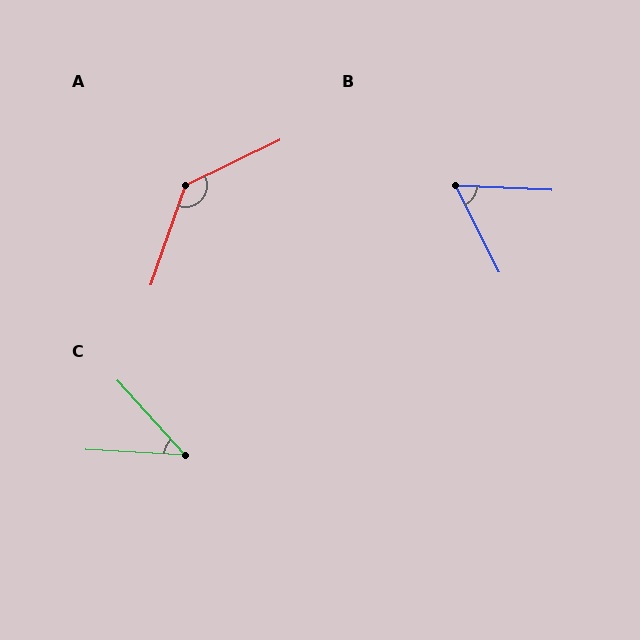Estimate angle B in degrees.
Approximately 61 degrees.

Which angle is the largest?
A, at approximately 135 degrees.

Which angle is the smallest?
C, at approximately 44 degrees.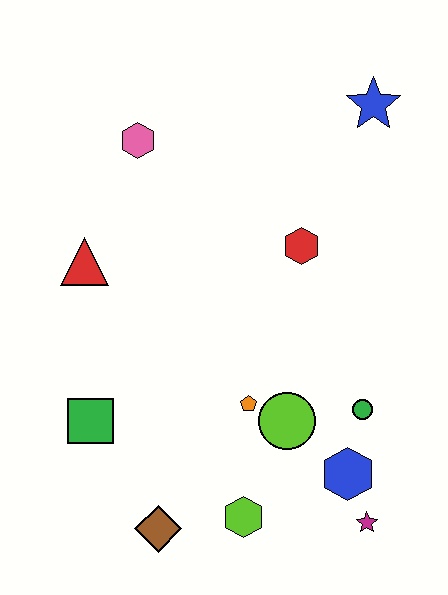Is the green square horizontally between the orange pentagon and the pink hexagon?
No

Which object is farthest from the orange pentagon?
The blue star is farthest from the orange pentagon.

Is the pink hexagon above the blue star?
No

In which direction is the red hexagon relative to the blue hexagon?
The red hexagon is above the blue hexagon.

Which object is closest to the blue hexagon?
The magenta star is closest to the blue hexagon.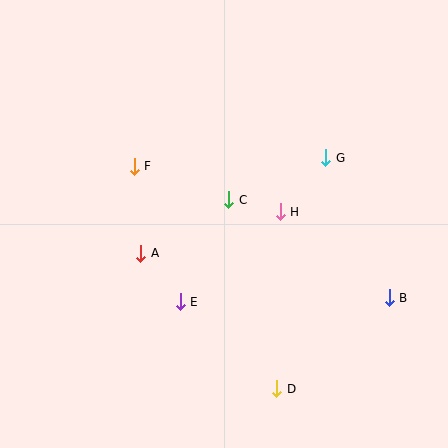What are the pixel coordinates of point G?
Point G is at (326, 158).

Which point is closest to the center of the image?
Point C at (229, 200) is closest to the center.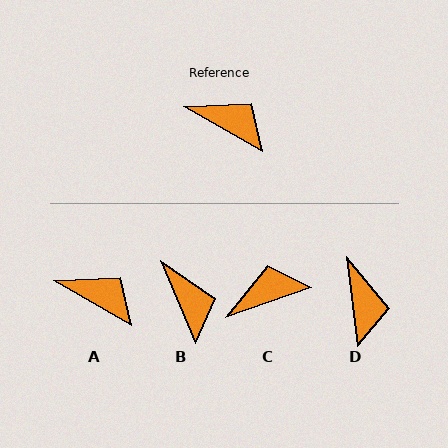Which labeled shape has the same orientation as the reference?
A.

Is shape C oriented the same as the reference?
No, it is off by about 49 degrees.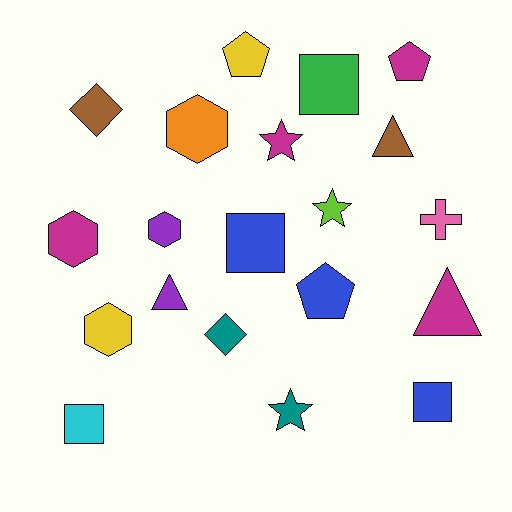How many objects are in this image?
There are 20 objects.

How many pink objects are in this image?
There is 1 pink object.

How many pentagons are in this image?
There are 3 pentagons.